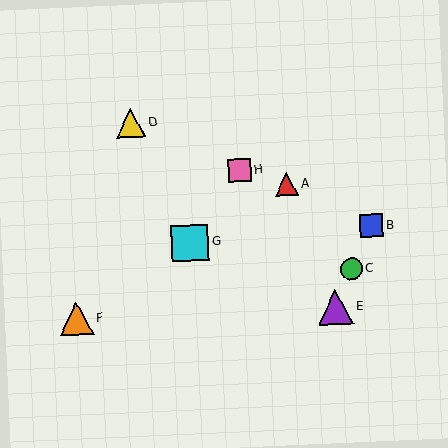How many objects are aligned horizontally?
2 objects (E, F) are aligned horizontally.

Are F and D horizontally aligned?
No, F is at y≈319 and D is at y≈123.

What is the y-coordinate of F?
Object F is at y≈319.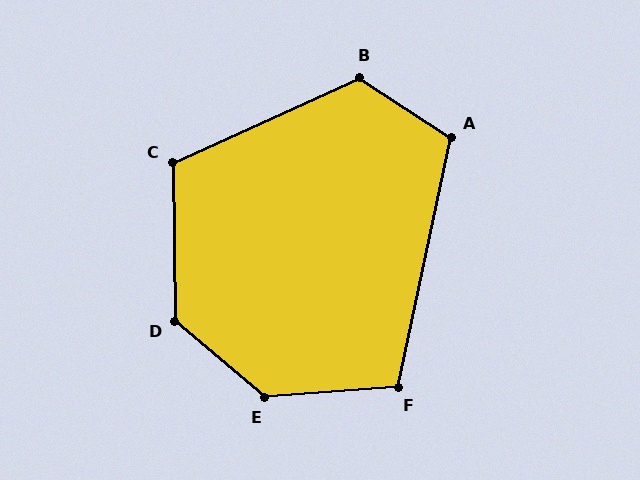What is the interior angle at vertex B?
Approximately 123 degrees (obtuse).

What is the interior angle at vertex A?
Approximately 111 degrees (obtuse).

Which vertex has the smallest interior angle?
F, at approximately 106 degrees.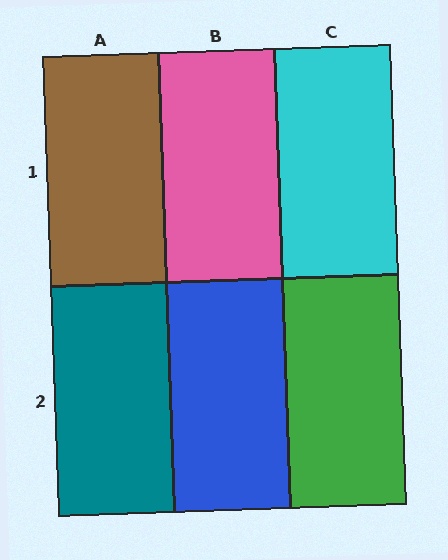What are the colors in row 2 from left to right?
Teal, blue, green.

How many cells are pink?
1 cell is pink.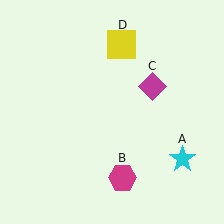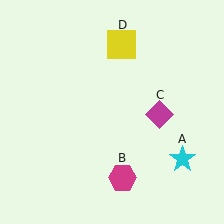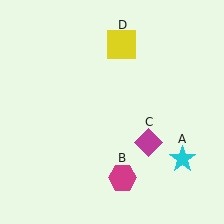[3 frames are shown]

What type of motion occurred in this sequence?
The magenta diamond (object C) rotated clockwise around the center of the scene.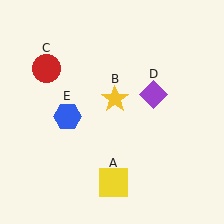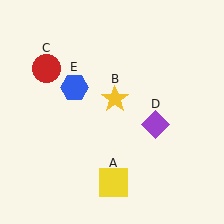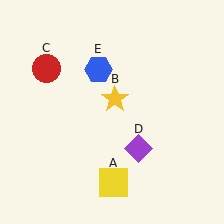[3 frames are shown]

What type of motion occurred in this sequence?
The purple diamond (object D), blue hexagon (object E) rotated clockwise around the center of the scene.